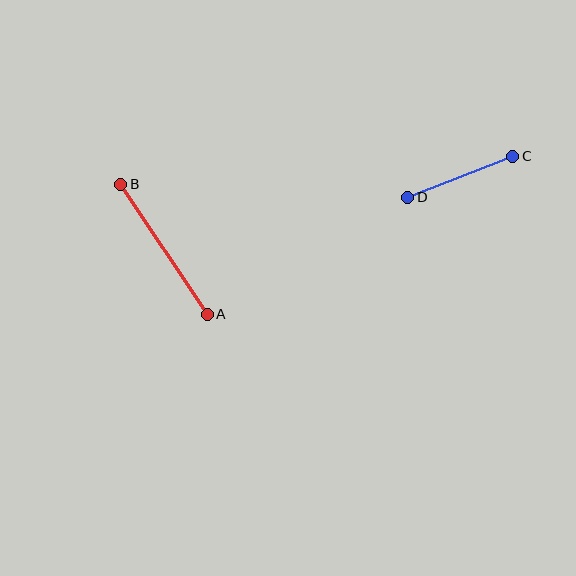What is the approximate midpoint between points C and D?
The midpoint is at approximately (460, 177) pixels.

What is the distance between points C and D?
The distance is approximately 113 pixels.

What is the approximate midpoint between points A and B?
The midpoint is at approximately (164, 249) pixels.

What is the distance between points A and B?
The distance is approximately 156 pixels.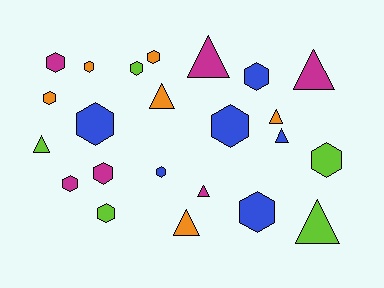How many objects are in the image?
There are 23 objects.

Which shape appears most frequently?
Hexagon, with 14 objects.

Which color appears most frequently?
Magenta, with 6 objects.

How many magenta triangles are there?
There are 3 magenta triangles.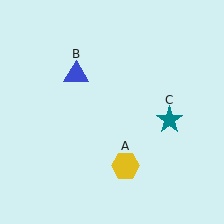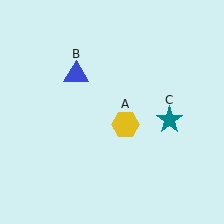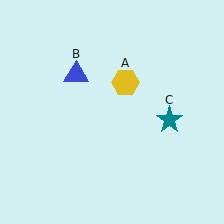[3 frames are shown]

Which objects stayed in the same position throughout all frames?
Blue triangle (object B) and teal star (object C) remained stationary.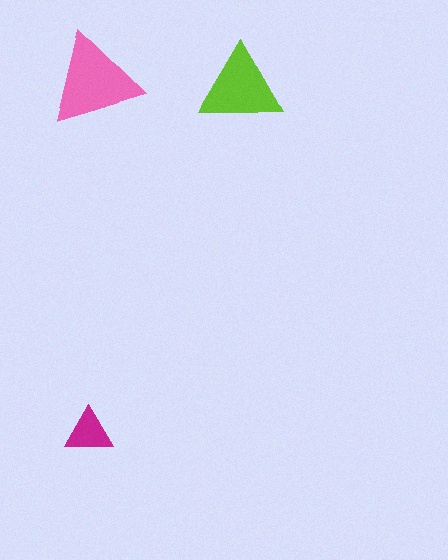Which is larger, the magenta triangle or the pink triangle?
The pink one.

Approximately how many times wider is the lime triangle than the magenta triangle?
About 1.5 times wider.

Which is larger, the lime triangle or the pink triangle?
The pink one.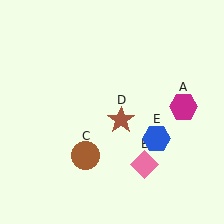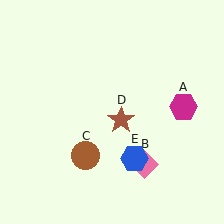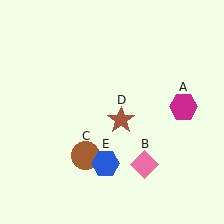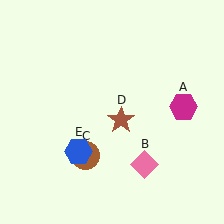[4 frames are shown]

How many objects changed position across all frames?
1 object changed position: blue hexagon (object E).